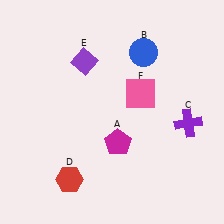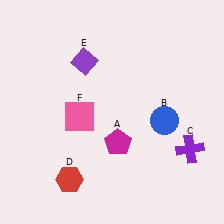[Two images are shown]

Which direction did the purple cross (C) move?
The purple cross (C) moved down.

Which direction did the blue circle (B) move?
The blue circle (B) moved down.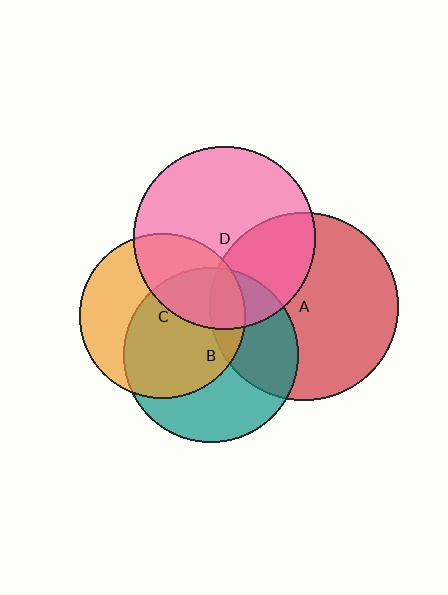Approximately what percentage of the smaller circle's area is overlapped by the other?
Approximately 35%.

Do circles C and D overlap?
Yes.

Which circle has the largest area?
Circle A (red).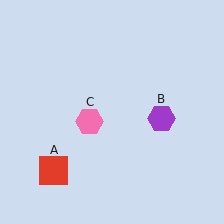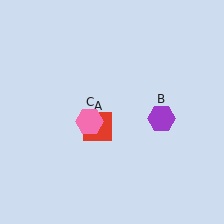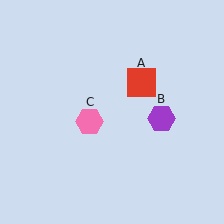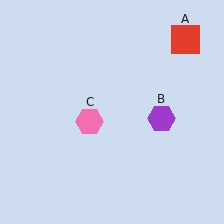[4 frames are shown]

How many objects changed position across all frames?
1 object changed position: red square (object A).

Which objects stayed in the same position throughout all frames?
Purple hexagon (object B) and pink hexagon (object C) remained stationary.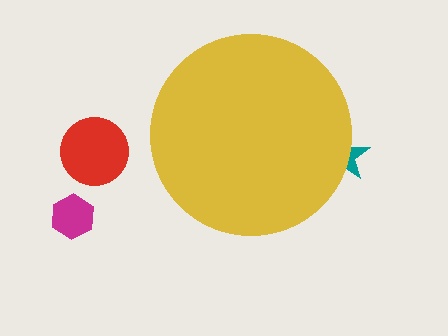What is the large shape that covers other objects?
A yellow circle.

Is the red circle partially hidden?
No, the red circle is fully visible.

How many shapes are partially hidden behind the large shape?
1 shape is partially hidden.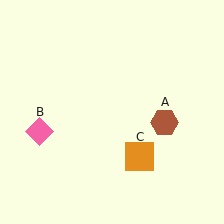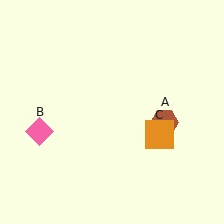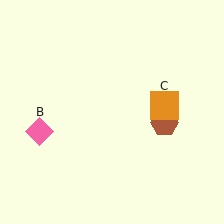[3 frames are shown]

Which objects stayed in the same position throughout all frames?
Brown hexagon (object A) and pink diamond (object B) remained stationary.